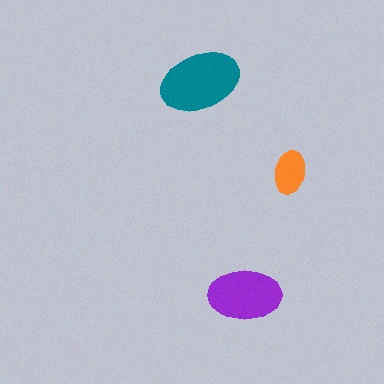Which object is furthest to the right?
The orange ellipse is rightmost.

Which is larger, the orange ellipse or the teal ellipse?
The teal one.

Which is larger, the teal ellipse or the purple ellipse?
The teal one.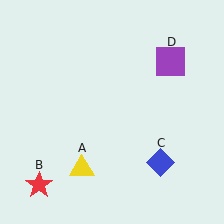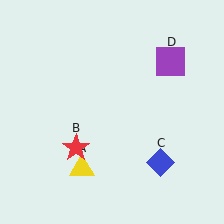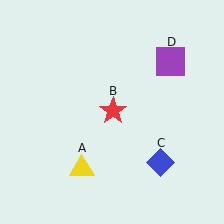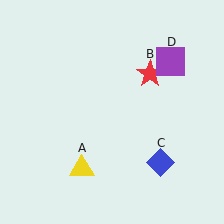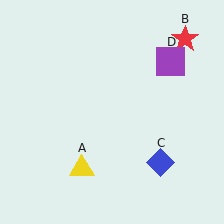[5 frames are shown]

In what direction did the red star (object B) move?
The red star (object B) moved up and to the right.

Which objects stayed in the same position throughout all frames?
Yellow triangle (object A) and blue diamond (object C) and purple square (object D) remained stationary.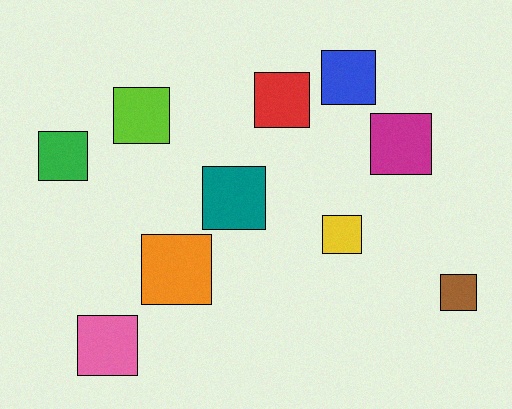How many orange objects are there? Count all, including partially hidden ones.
There is 1 orange object.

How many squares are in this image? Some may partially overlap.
There are 10 squares.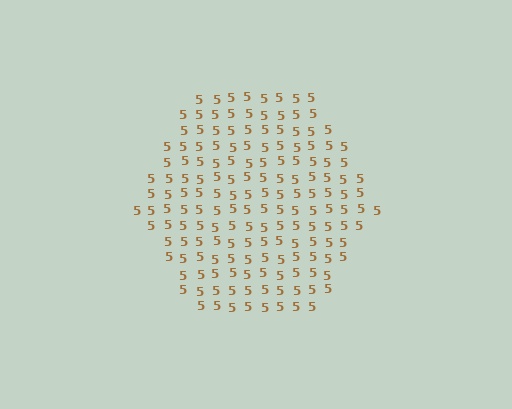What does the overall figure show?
The overall figure shows a hexagon.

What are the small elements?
The small elements are digit 5's.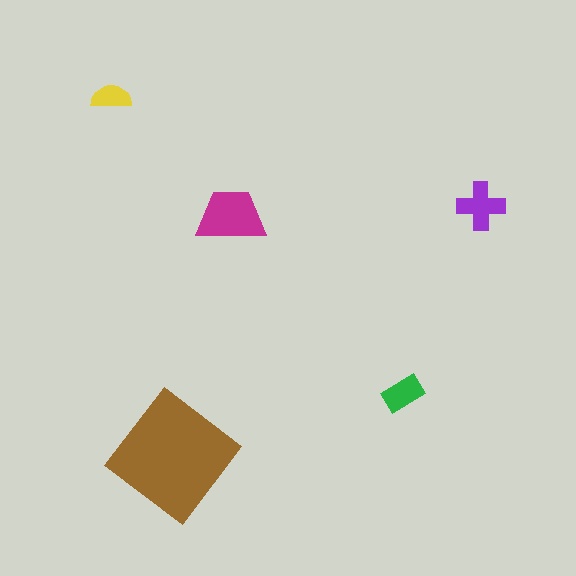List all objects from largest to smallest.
The brown diamond, the magenta trapezoid, the purple cross, the green rectangle, the yellow semicircle.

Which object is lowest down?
The brown diamond is bottommost.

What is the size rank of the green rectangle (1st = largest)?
4th.